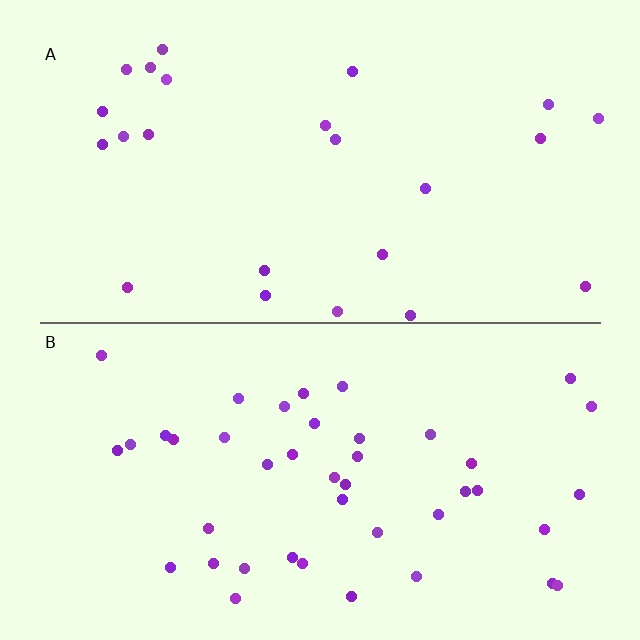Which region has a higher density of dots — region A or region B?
B (the bottom).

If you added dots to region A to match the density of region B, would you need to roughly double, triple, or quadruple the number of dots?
Approximately double.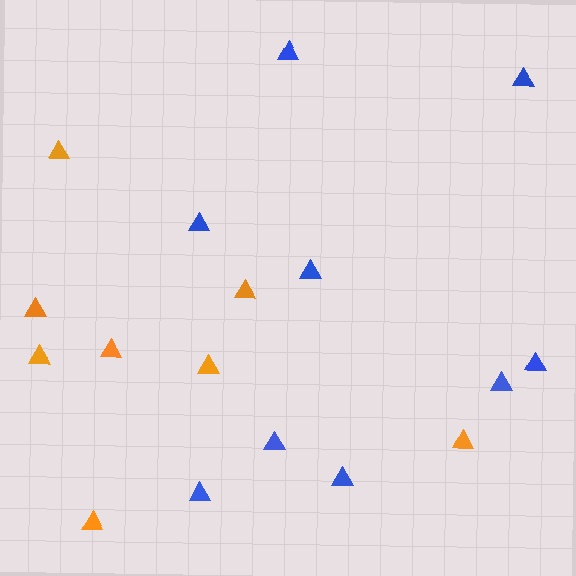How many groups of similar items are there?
There are 2 groups: one group of blue triangles (9) and one group of orange triangles (8).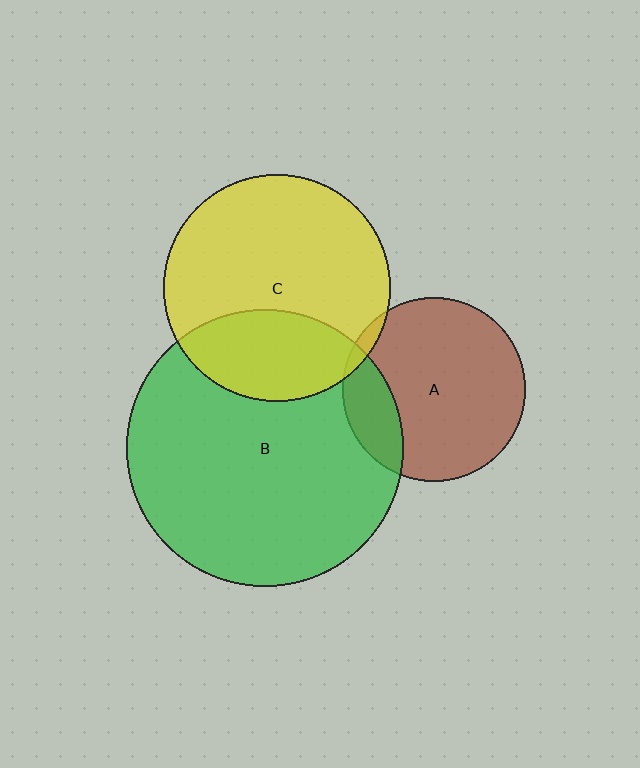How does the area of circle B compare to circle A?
Approximately 2.3 times.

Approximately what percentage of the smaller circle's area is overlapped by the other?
Approximately 20%.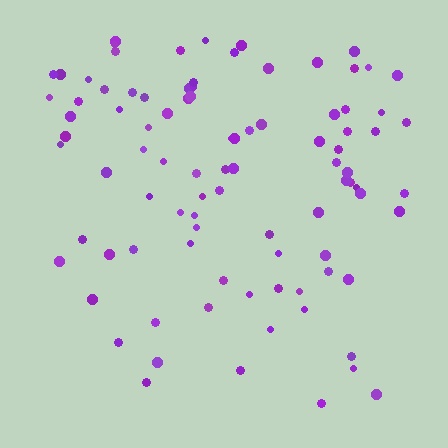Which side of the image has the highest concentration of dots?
The top.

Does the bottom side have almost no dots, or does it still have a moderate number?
Still a moderate number, just noticeably fewer than the top.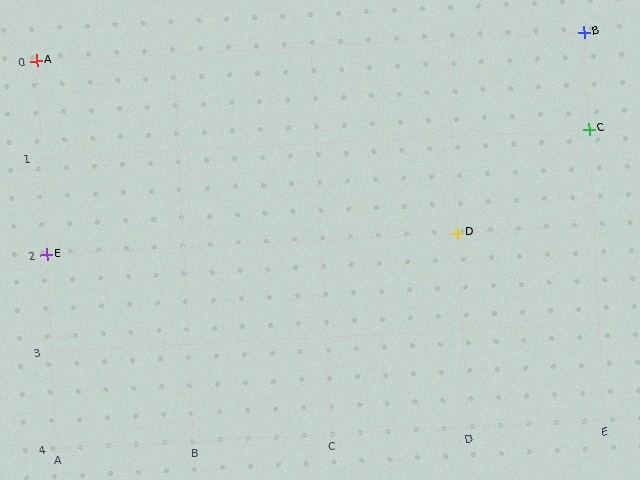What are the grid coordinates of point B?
Point B is at grid coordinates (E, 0).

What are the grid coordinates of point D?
Point D is at grid coordinates (D, 2).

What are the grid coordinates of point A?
Point A is at grid coordinates (A, 0).